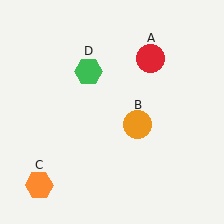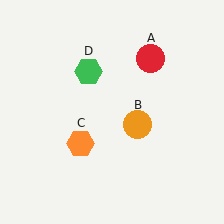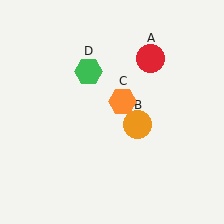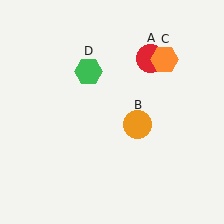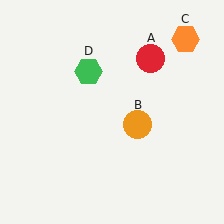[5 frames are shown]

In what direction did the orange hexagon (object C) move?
The orange hexagon (object C) moved up and to the right.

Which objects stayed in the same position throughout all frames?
Red circle (object A) and orange circle (object B) and green hexagon (object D) remained stationary.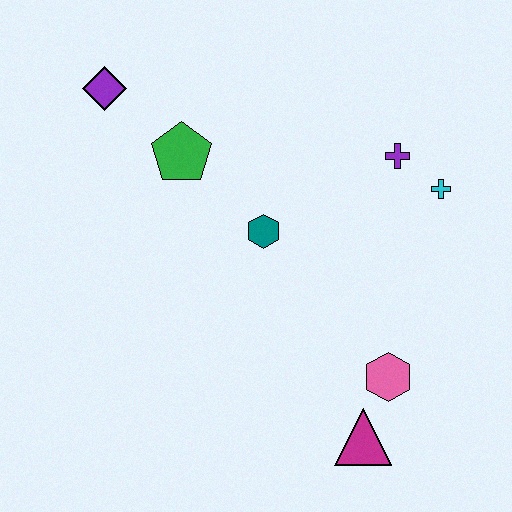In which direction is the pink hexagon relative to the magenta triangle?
The pink hexagon is above the magenta triangle.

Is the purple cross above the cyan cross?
Yes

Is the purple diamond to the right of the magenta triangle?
No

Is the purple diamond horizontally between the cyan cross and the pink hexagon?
No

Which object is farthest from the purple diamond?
The magenta triangle is farthest from the purple diamond.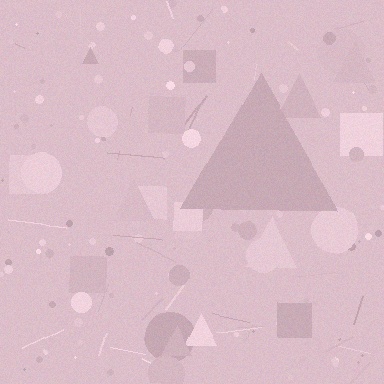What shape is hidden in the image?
A triangle is hidden in the image.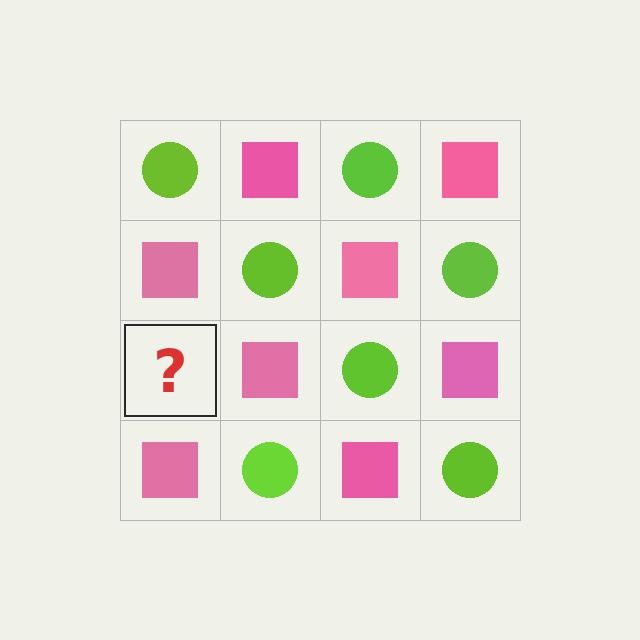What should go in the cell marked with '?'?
The missing cell should contain a lime circle.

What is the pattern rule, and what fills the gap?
The rule is that it alternates lime circle and pink square in a checkerboard pattern. The gap should be filled with a lime circle.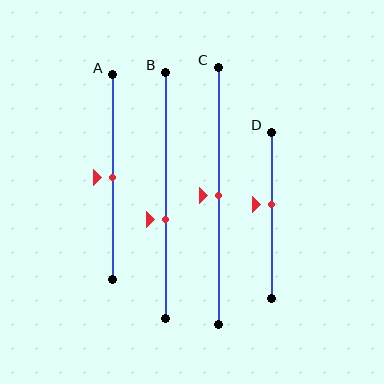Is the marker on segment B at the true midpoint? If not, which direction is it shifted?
No, the marker on segment B is shifted downward by about 10% of the segment length.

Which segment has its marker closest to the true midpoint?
Segment A has its marker closest to the true midpoint.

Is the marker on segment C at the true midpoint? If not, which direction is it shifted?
Yes, the marker on segment C is at the true midpoint.